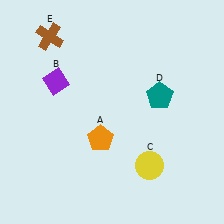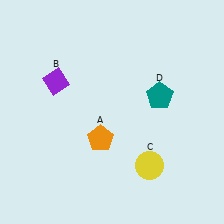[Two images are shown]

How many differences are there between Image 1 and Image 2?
There is 1 difference between the two images.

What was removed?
The brown cross (E) was removed in Image 2.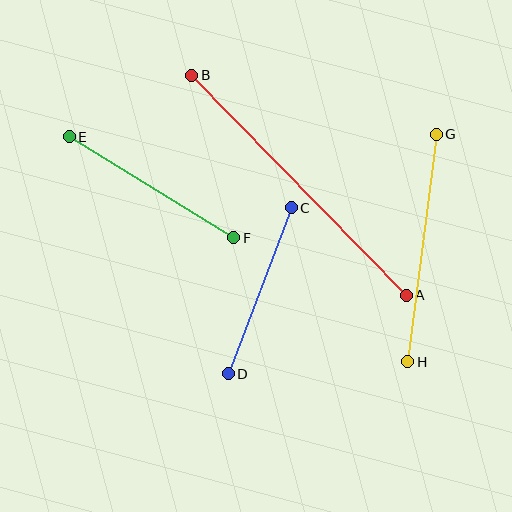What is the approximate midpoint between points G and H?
The midpoint is at approximately (422, 248) pixels.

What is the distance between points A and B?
The distance is approximately 307 pixels.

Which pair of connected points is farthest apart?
Points A and B are farthest apart.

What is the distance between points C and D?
The distance is approximately 177 pixels.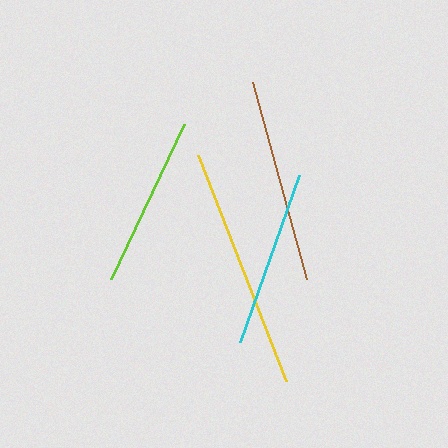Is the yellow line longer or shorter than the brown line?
The yellow line is longer than the brown line.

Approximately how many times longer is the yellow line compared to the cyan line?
The yellow line is approximately 1.4 times the length of the cyan line.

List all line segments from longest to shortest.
From longest to shortest: yellow, brown, cyan, lime.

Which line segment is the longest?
The yellow line is the longest at approximately 243 pixels.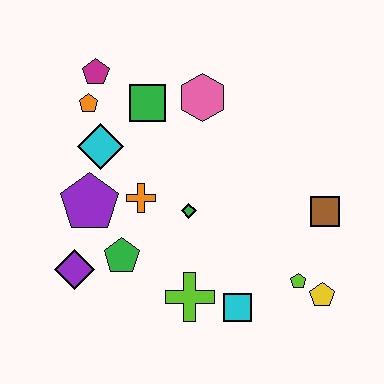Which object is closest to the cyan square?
The lime cross is closest to the cyan square.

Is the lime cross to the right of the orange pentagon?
Yes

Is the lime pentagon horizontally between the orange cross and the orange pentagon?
No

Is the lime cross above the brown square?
No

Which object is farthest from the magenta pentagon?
The yellow pentagon is farthest from the magenta pentagon.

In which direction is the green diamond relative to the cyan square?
The green diamond is above the cyan square.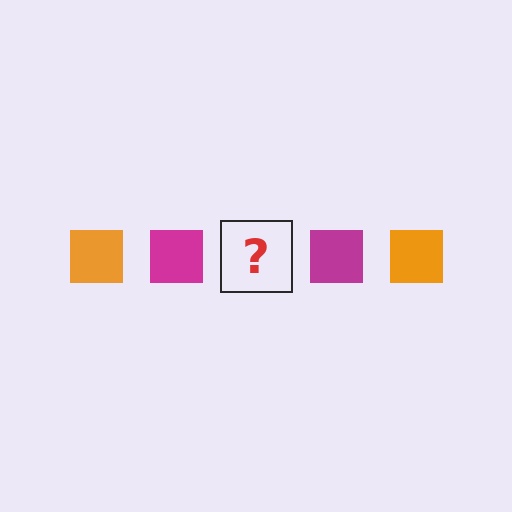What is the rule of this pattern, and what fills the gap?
The rule is that the pattern cycles through orange, magenta squares. The gap should be filled with an orange square.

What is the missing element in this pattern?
The missing element is an orange square.